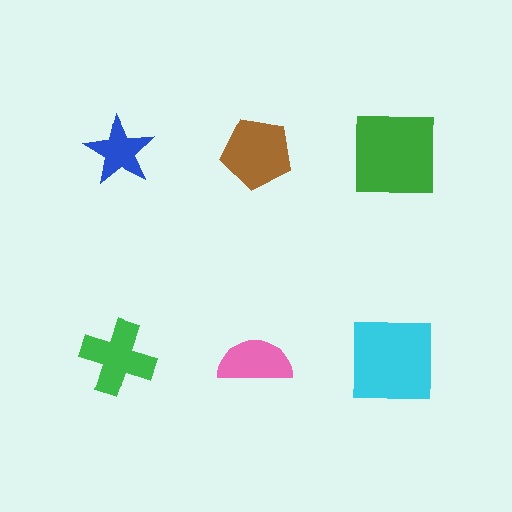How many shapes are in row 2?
3 shapes.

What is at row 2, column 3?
A cyan square.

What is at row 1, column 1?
A blue star.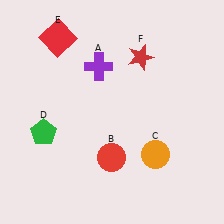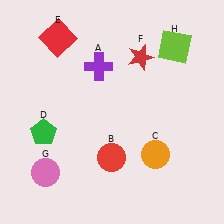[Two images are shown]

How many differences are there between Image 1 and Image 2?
There are 2 differences between the two images.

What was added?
A pink circle (G), a lime square (H) were added in Image 2.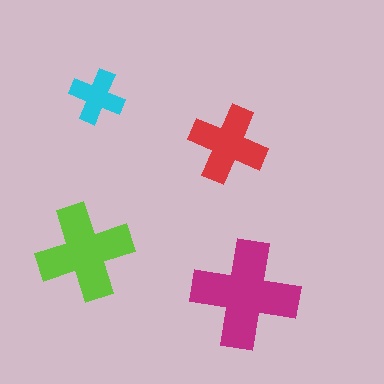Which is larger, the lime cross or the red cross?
The lime one.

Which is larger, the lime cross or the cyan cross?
The lime one.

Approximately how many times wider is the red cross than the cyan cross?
About 1.5 times wider.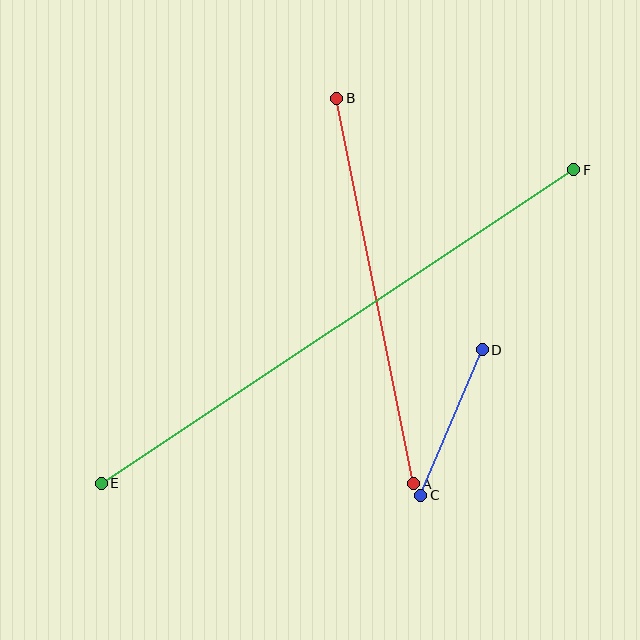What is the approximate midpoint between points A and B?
The midpoint is at approximately (375, 291) pixels.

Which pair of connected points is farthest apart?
Points E and F are farthest apart.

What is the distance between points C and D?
The distance is approximately 158 pixels.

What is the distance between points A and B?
The distance is approximately 393 pixels.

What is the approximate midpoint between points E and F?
The midpoint is at approximately (338, 326) pixels.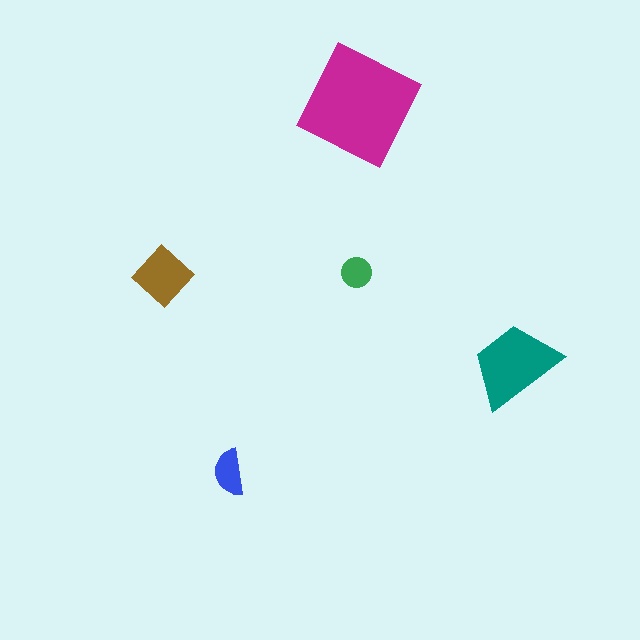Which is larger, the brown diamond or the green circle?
The brown diamond.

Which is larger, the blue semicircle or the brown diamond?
The brown diamond.